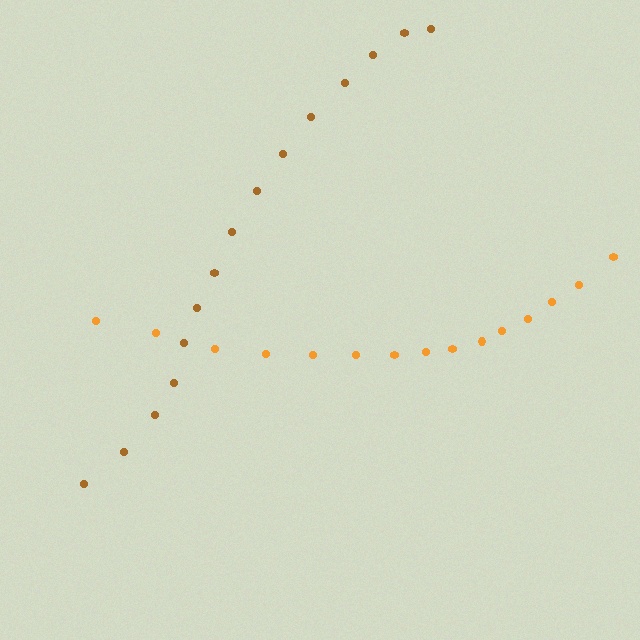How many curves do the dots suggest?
There are 2 distinct paths.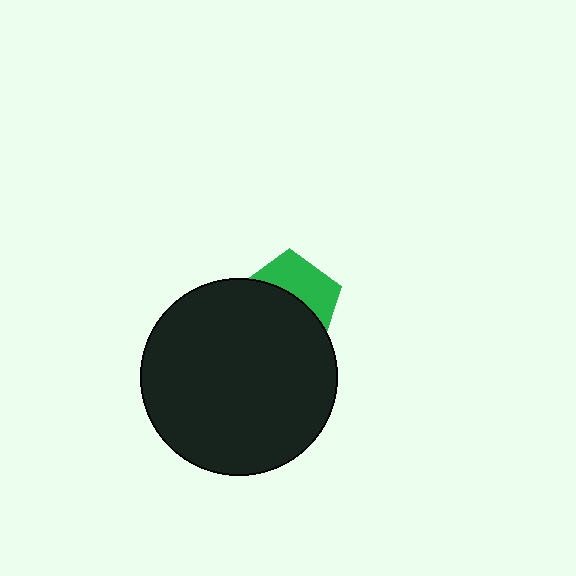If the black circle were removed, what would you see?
You would see the complete green pentagon.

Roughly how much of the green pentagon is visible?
A small part of it is visible (roughly 42%).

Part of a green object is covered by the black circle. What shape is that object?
It is a pentagon.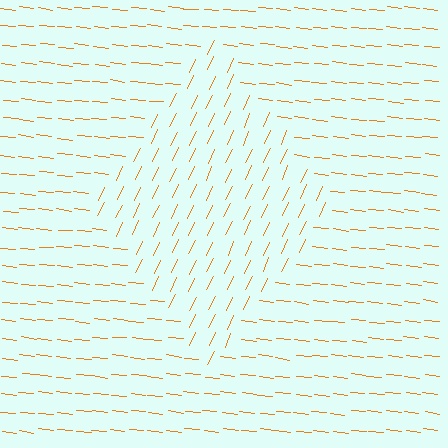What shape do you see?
I see a diamond.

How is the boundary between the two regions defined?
The boundary is defined purely by a change in line orientation (approximately 70 degrees difference). All lines are the same color and thickness.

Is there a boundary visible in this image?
Yes, there is a texture boundary formed by a change in line orientation.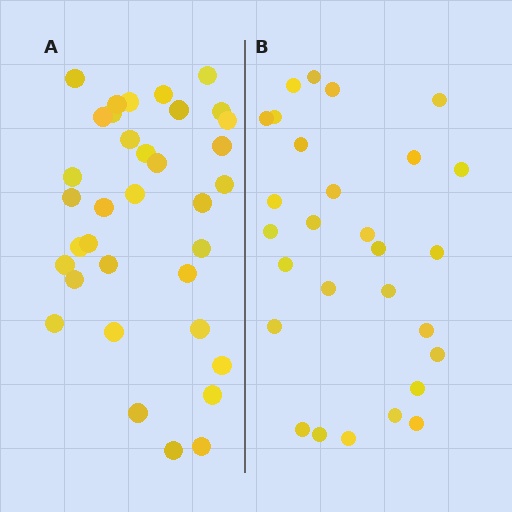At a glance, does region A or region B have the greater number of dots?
Region A (the left region) has more dots.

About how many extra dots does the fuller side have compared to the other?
Region A has roughly 8 or so more dots than region B.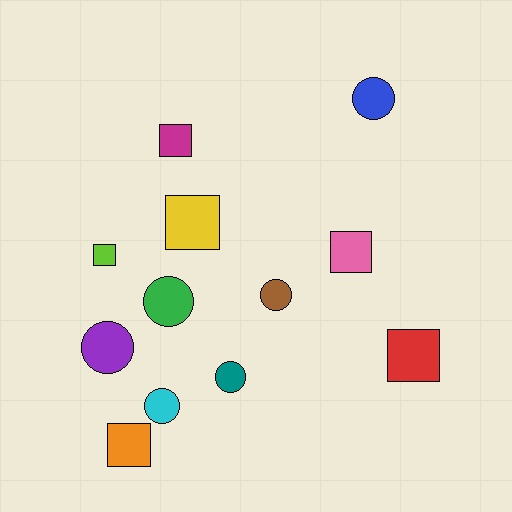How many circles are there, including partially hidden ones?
There are 6 circles.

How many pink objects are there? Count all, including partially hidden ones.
There is 1 pink object.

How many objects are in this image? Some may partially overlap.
There are 12 objects.